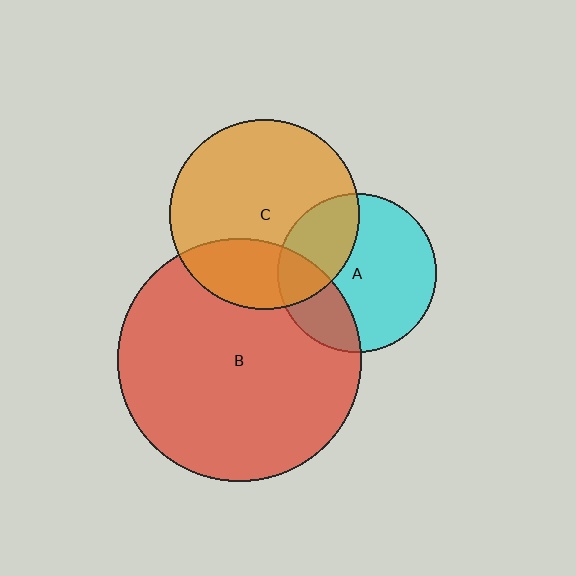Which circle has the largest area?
Circle B (red).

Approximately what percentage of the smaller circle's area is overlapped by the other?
Approximately 25%.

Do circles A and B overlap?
Yes.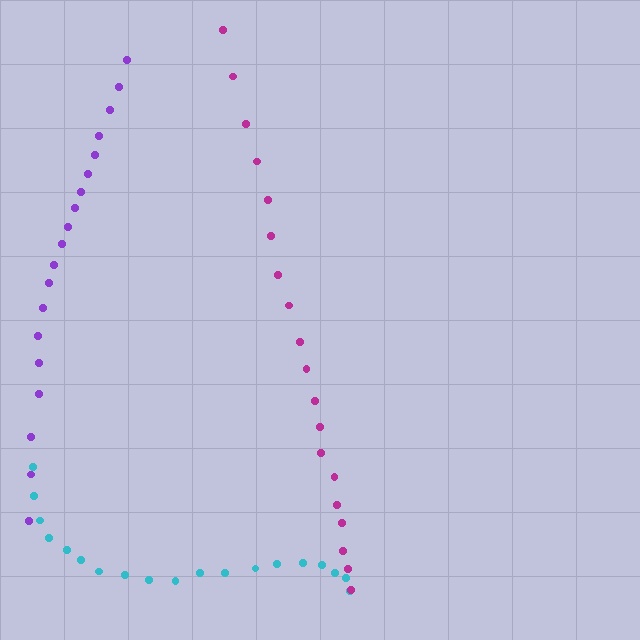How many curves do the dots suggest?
There are 3 distinct paths.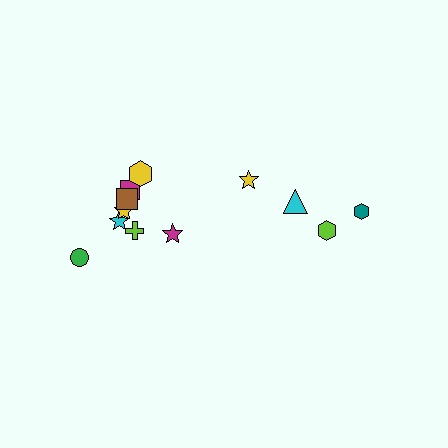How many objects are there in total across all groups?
There are 12 objects.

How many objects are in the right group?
There are 4 objects.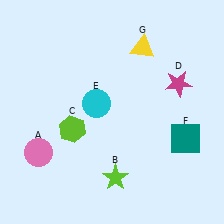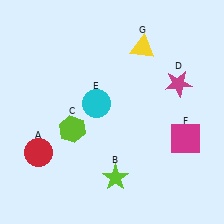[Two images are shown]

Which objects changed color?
A changed from pink to red. F changed from teal to magenta.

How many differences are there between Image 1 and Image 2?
There are 2 differences between the two images.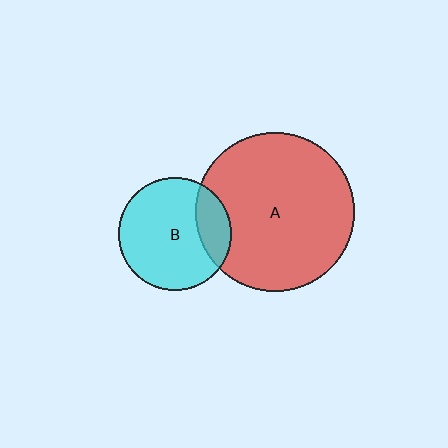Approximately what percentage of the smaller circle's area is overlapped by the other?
Approximately 20%.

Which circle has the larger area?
Circle A (red).